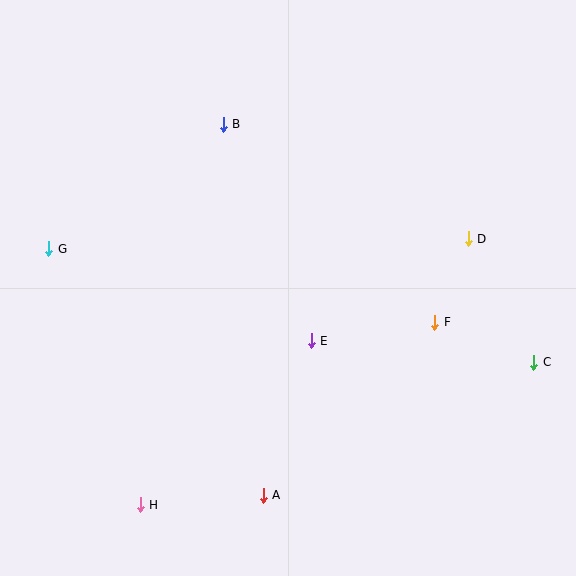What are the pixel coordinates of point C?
Point C is at (534, 362).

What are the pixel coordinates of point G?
Point G is at (49, 249).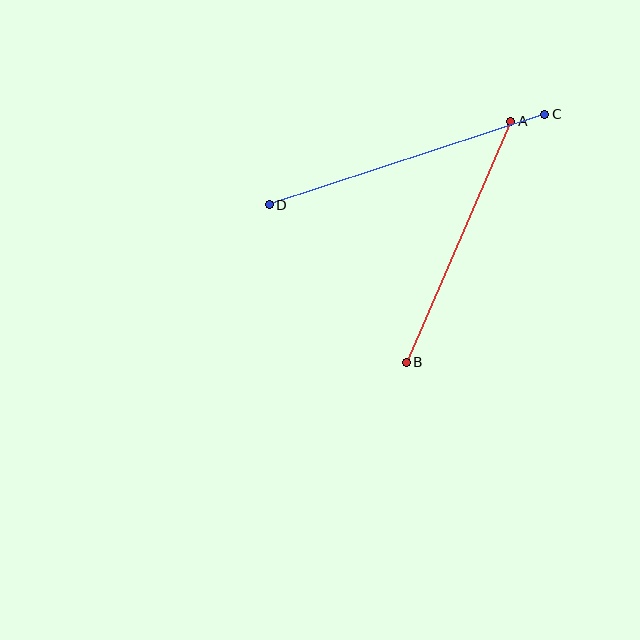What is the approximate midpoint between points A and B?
The midpoint is at approximately (459, 242) pixels.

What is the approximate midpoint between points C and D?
The midpoint is at approximately (407, 160) pixels.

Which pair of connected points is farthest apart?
Points C and D are farthest apart.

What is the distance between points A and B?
The distance is approximately 263 pixels.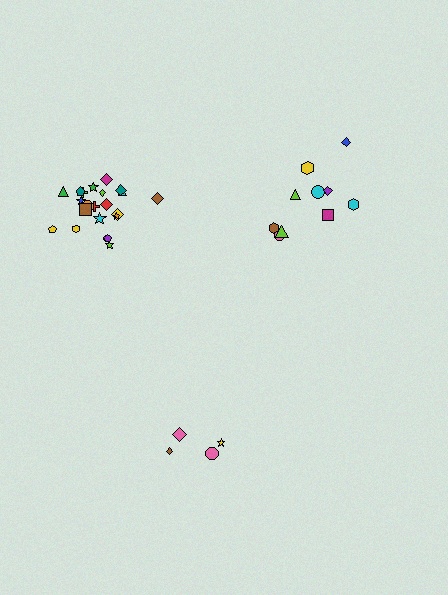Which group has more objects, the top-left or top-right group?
The top-left group.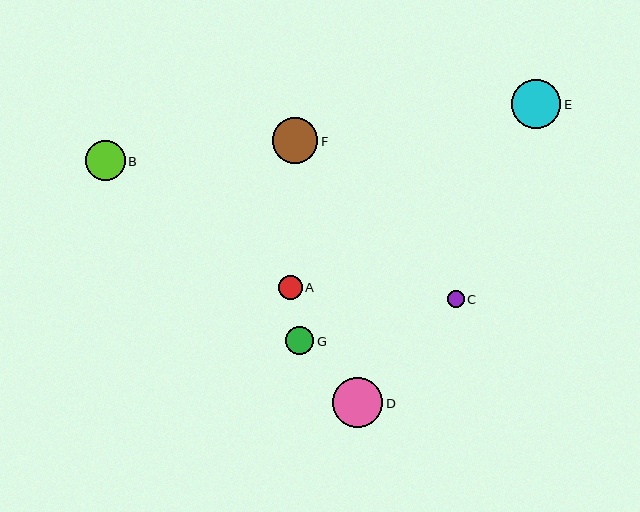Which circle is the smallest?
Circle C is the smallest with a size of approximately 17 pixels.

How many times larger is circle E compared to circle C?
Circle E is approximately 3.0 times the size of circle C.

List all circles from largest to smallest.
From largest to smallest: D, E, F, B, G, A, C.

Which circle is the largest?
Circle D is the largest with a size of approximately 50 pixels.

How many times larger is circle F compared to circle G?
Circle F is approximately 1.6 times the size of circle G.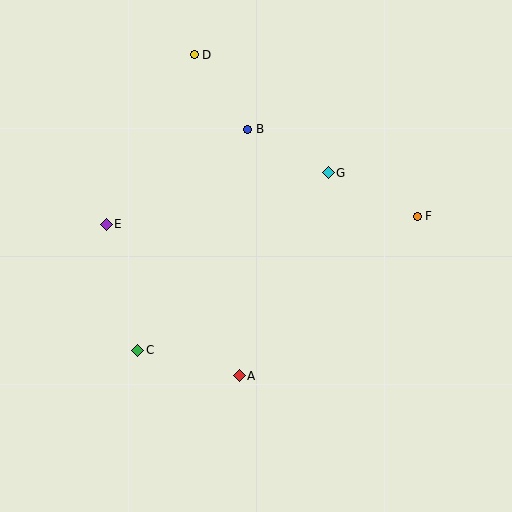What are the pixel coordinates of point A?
Point A is at (239, 376).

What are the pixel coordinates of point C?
Point C is at (138, 351).